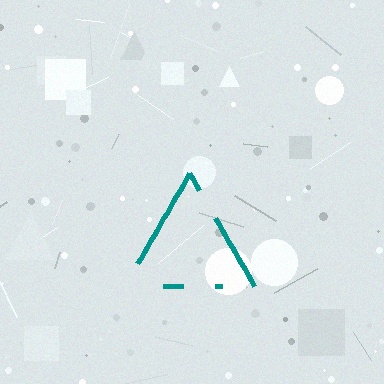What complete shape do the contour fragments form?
The contour fragments form a triangle.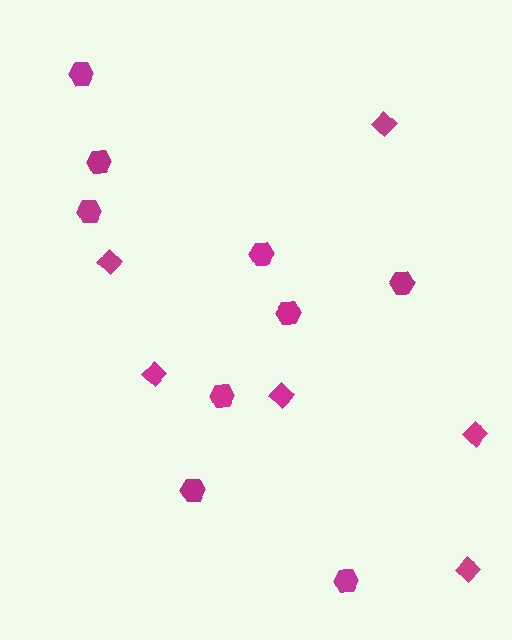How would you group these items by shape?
There are 2 groups: one group of hexagons (9) and one group of diamonds (6).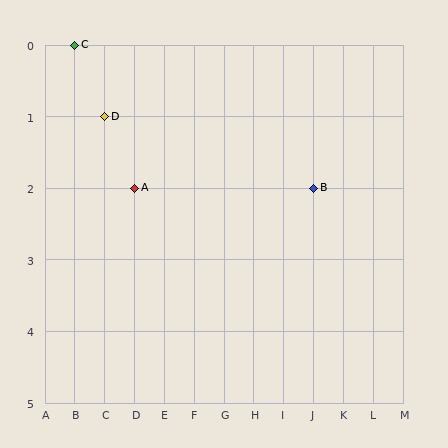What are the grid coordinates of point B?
Point B is at grid coordinates (J, 2).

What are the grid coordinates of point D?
Point D is at grid coordinates (C, 1).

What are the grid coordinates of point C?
Point C is at grid coordinates (B, 0).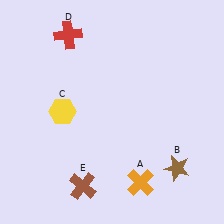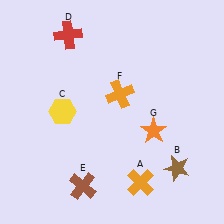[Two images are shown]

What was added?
An orange cross (F), an orange star (G) were added in Image 2.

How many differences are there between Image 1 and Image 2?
There are 2 differences between the two images.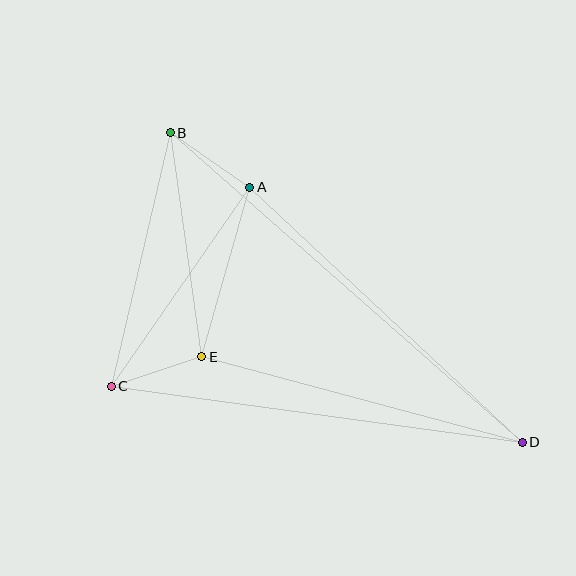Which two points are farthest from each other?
Points B and D are farthest from each other.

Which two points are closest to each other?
Points C and E are closest to each other.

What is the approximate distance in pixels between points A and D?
The distance between A and D is approximately 373 pixels.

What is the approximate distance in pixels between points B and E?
The distance between B and E is approximately 226 pixels.